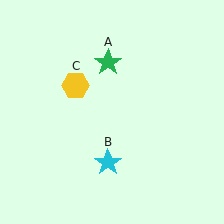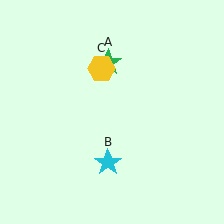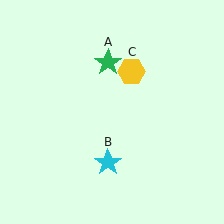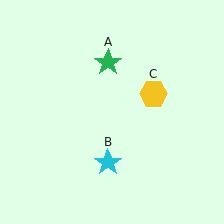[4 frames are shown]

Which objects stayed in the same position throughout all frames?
Green star (object A) and cyan star (object B) remained stationary.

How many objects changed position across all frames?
1 object changed position: yellow hexagon (object C).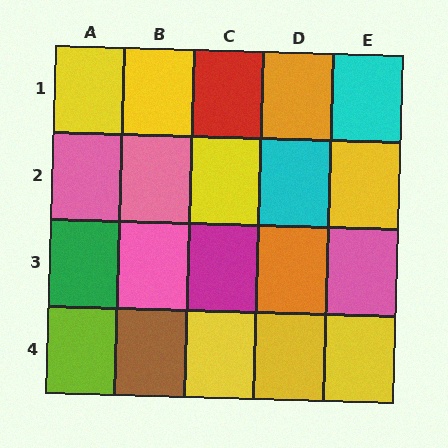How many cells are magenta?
1 cell is magenta.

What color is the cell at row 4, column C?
Yellow.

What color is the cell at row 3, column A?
Green.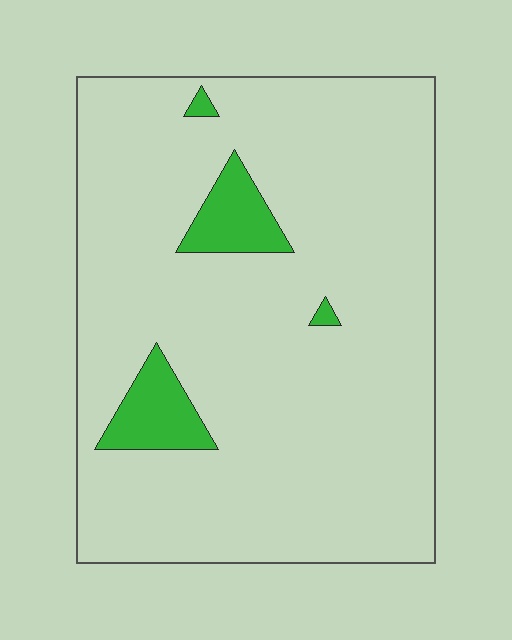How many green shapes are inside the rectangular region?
4.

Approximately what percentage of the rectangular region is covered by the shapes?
Approximately 10%.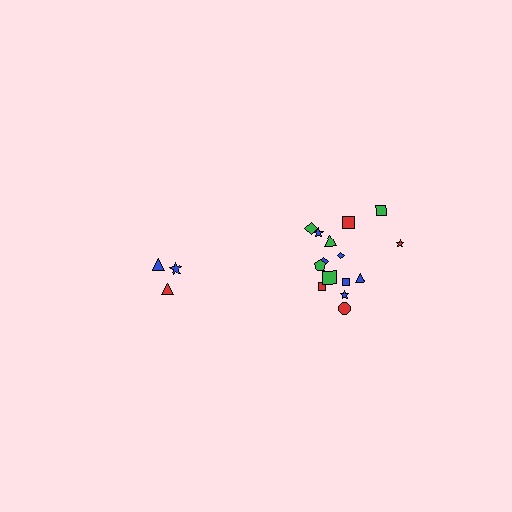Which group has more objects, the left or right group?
The right group.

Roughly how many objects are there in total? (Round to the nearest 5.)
Roughly 20 objects in total.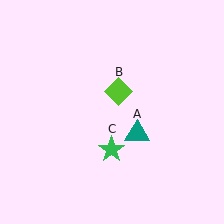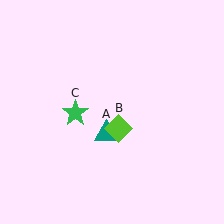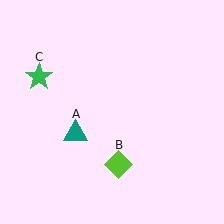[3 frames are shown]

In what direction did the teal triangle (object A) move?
The teal triangle (object A) moved left.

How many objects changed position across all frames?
3 objects changed position: teal triangle (object A), lime diamond (object B), green star (object C).